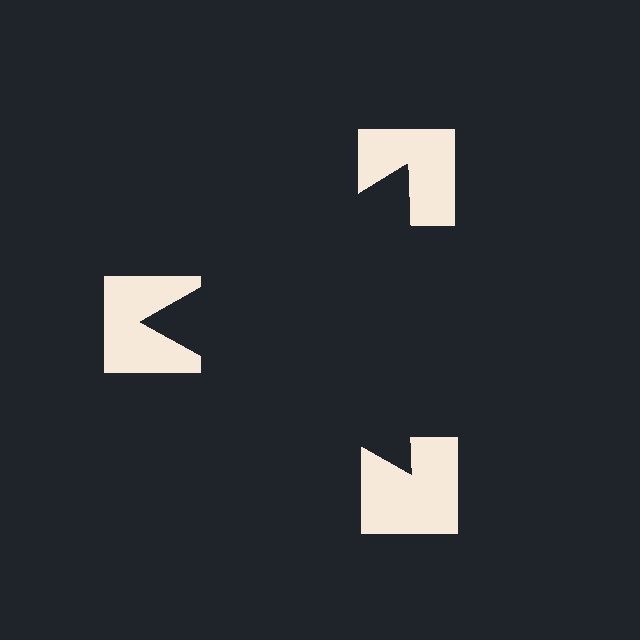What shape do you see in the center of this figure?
An illusory triangle — its edges are inferred from the aligned wedge cuts in the notched squares, not physically drawn.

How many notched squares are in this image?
There are 3 — one at each vertex of the illusory triangle.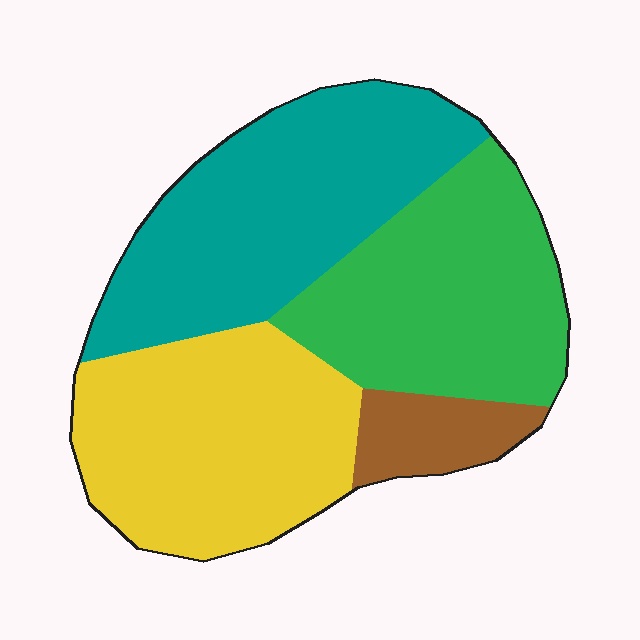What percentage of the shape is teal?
Teal covers about 35% of the shape.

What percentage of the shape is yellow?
Yellow covers about 30% of the shape.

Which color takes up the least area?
Brown, at roughly 10%.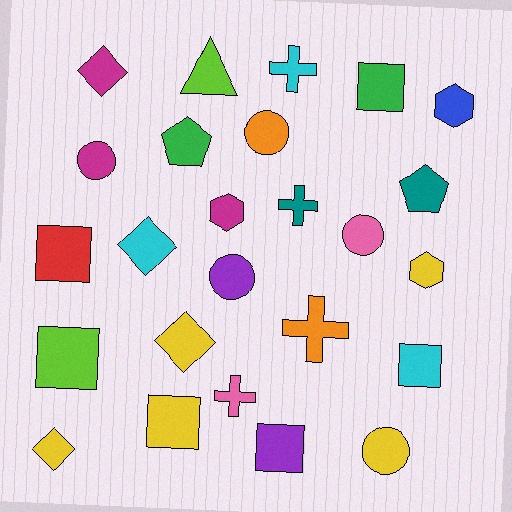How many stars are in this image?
There are no stars.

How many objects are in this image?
There are 25 objects.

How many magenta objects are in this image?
There are 3 magenta objects.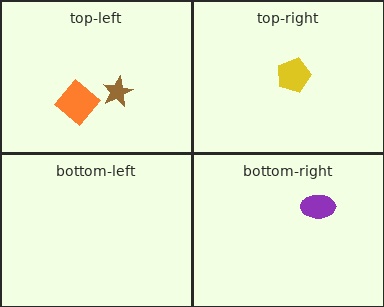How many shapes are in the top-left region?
2.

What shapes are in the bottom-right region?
The purple ellipse.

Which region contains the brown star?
The top-left region.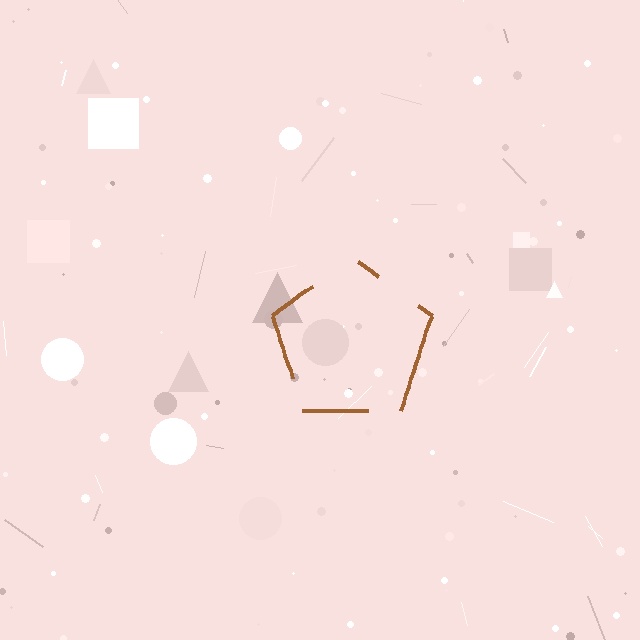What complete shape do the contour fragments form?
The contour fragments form a pentagon.